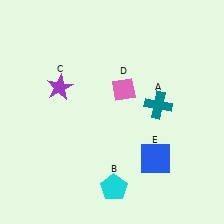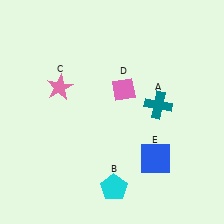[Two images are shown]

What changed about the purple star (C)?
In Image 1, C is purple. In Image 2, it changed to pink.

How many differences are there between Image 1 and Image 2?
There is 1 difference between the two images.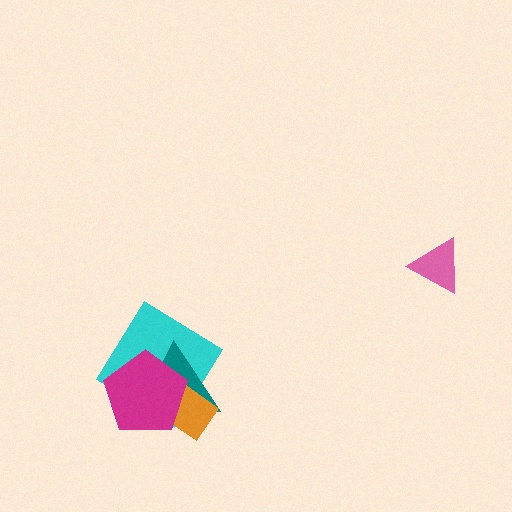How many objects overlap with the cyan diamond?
3 objects overlap with the cyan diamond.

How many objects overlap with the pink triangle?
0 objects overlap with the pink triangle.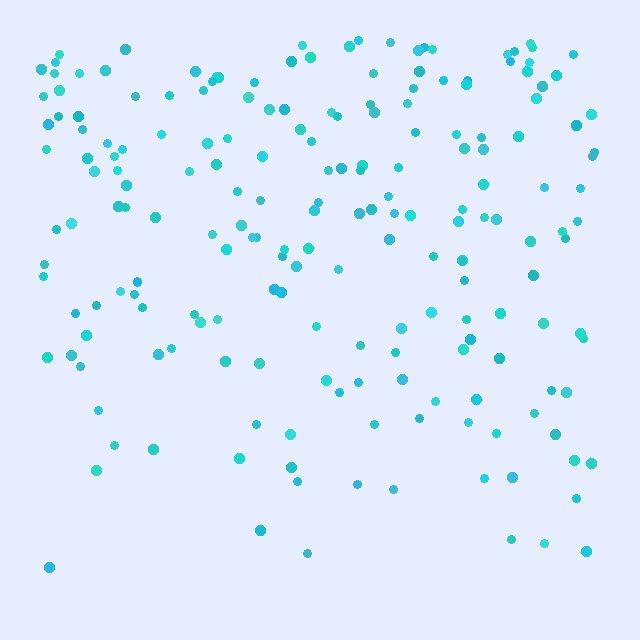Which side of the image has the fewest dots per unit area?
The bottom.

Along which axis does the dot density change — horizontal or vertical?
Vertical.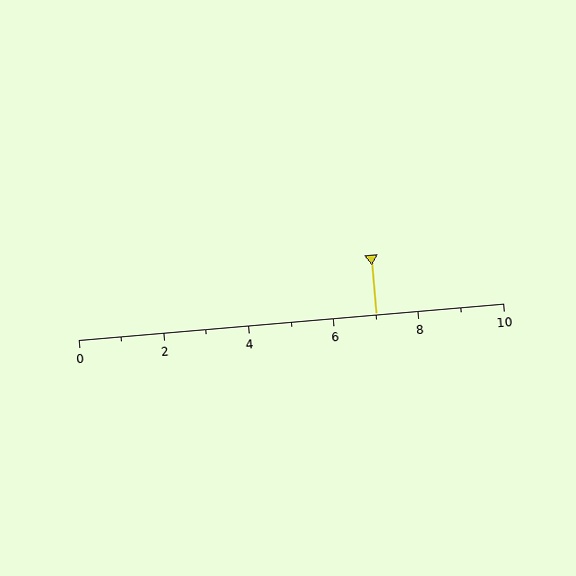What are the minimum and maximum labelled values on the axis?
The axis runs from 0 to 10.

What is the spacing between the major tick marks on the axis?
The major ticks are spaced 2 apart.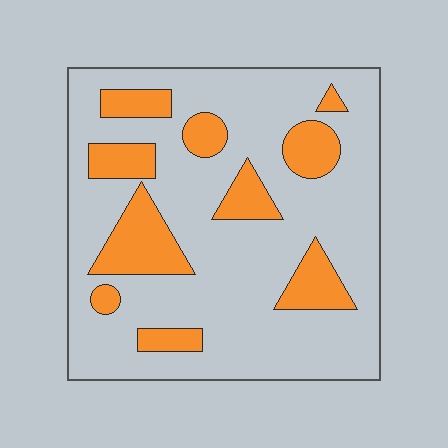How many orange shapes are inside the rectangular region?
10.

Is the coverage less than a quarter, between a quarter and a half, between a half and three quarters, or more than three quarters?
Less than a quarter.